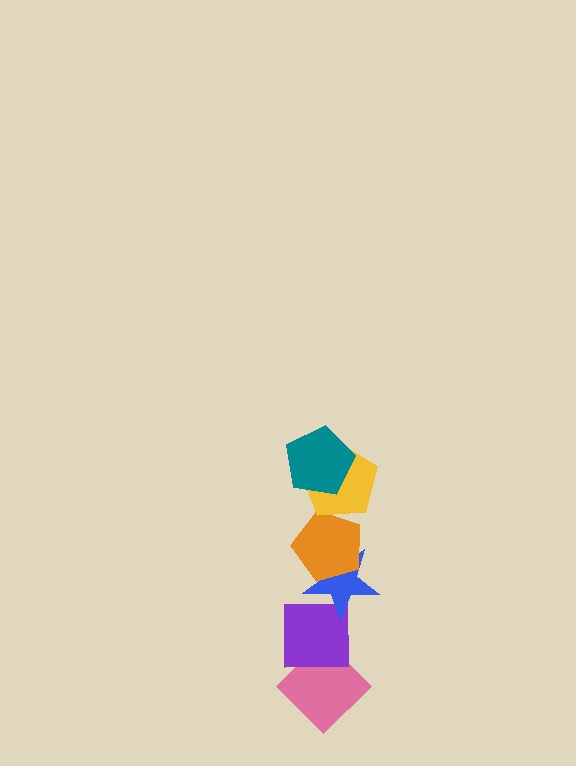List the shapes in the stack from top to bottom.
From top to bottom: the teal pentagon, the yellow pentagon, the orange pentagon, the blue star, the purple square, the pink diamond.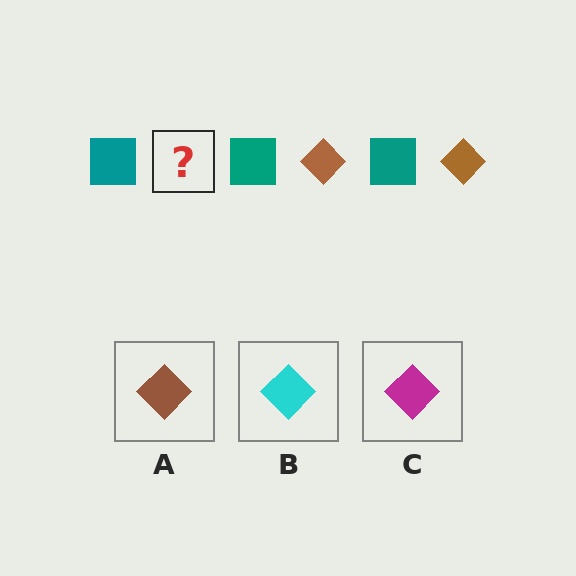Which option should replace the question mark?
Option A.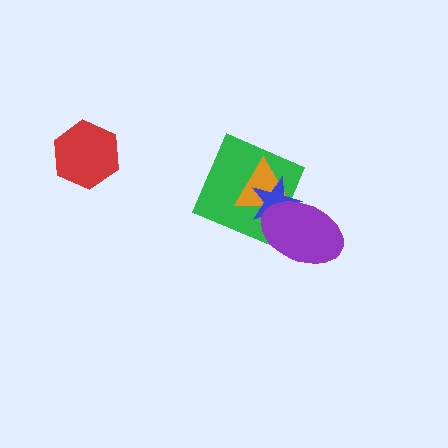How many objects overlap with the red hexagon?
0 objects overlap with the red hexagon.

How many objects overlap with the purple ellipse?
3 objects overlap with the purple ellipse.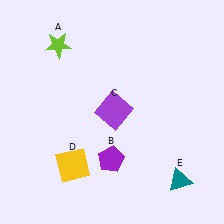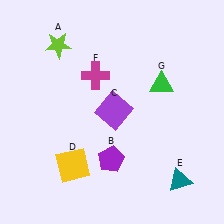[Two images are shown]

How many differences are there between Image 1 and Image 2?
There are 2 differences between the two images.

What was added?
A magenta cross (F), a green triangle (G) were added in Image 2.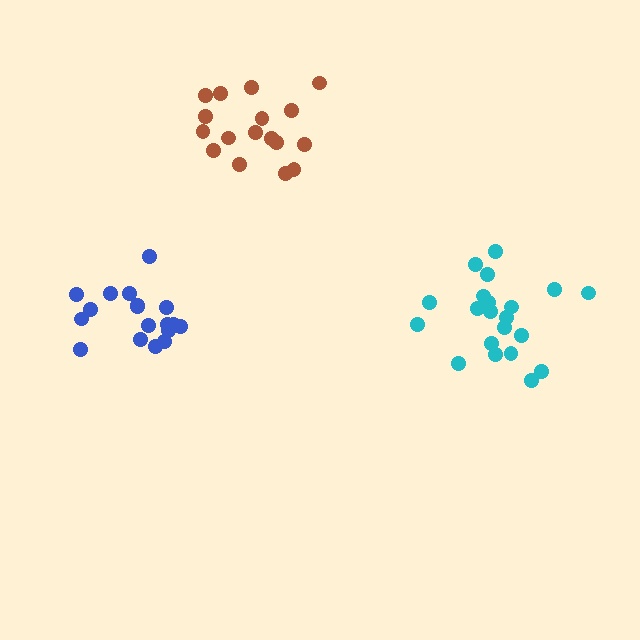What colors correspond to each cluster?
The clusters are colored: blue, cyan, brown.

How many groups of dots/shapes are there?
There are 3 groups.